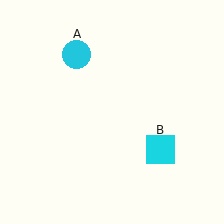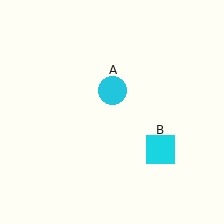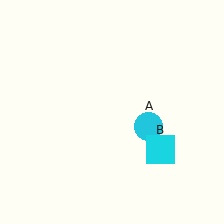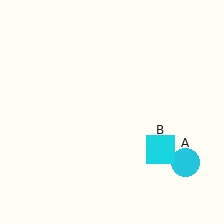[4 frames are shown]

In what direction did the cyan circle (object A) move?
The cyan circle (object A) moved down and to the right.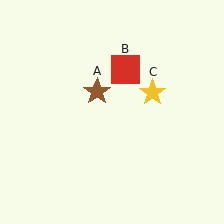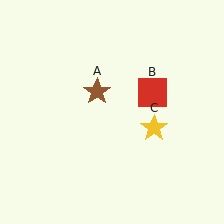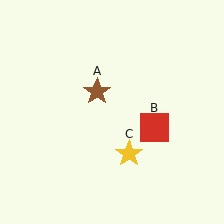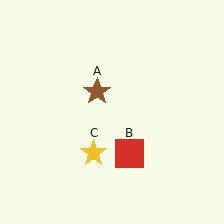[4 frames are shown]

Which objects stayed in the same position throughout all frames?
Brown star (object A) remained stationary.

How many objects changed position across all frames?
2 objects changed position: red square (object B), yellow star (object C).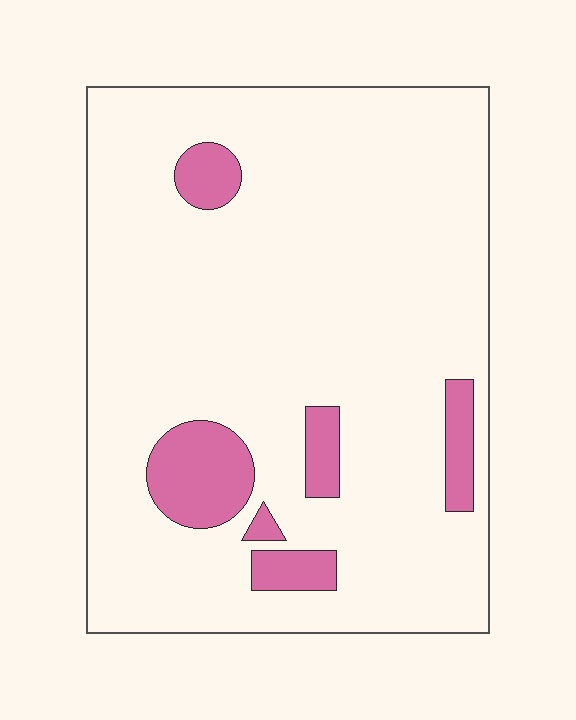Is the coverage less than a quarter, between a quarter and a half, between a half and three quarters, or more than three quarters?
Less than a quarter.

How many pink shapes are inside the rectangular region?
6.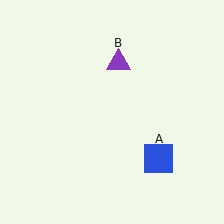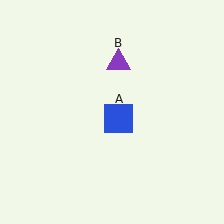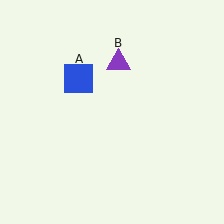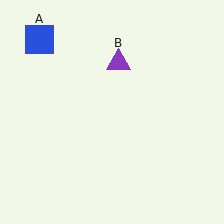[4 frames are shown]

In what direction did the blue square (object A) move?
The blue square (object A) moved up and to the left.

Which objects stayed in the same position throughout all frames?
Purple triangle (object B) remained stationary.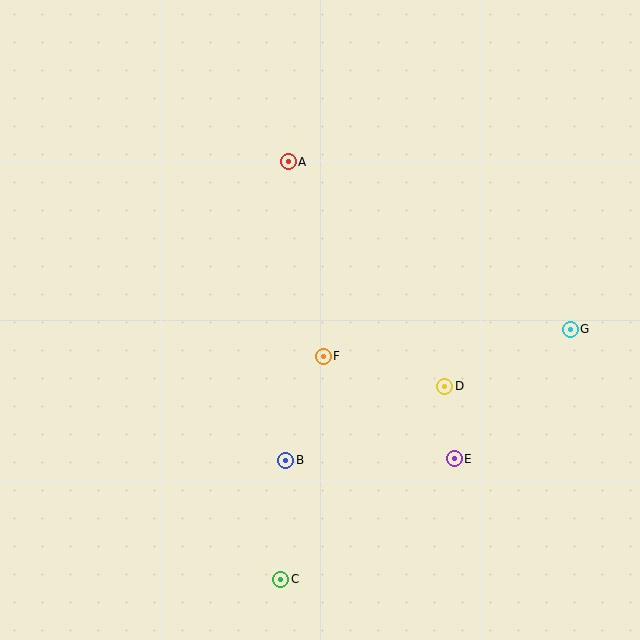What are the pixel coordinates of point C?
Point C is at (281, 579).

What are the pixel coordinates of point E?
Point E is at (454, 459).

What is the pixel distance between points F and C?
The distance between F and C is 227 pixels.